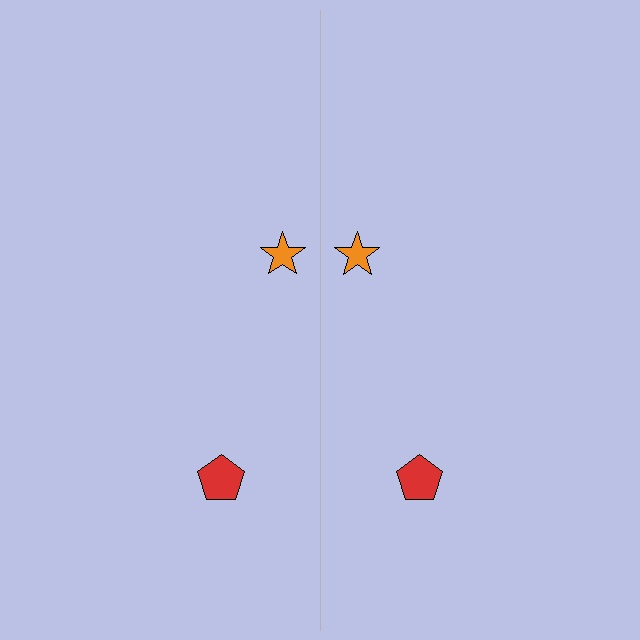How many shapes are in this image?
There are 4 shapes in this image.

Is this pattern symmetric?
Yes, this pattern has bilateral (reflection) symmetry.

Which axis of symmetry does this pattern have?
The pattern has a vertical axis of symmetry running through the center of the image.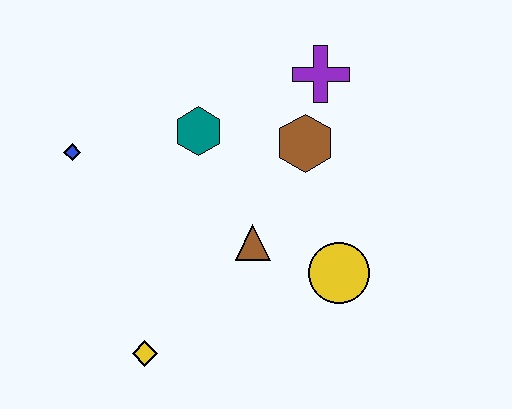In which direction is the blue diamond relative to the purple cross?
The blue diamond is to the left of the purple cross.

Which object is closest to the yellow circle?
The brown triangle is closest to the yellow circle.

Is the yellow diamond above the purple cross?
No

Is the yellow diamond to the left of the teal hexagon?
Yes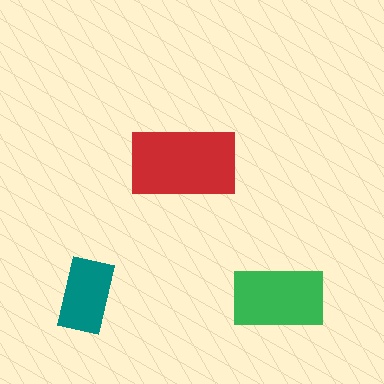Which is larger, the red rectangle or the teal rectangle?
The red one.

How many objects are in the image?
There are 3 objects in the image.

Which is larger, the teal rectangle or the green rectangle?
The green one.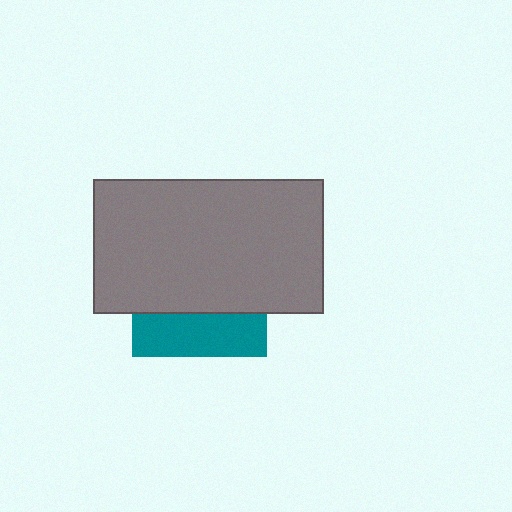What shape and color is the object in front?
The object in front is a gray rectangle.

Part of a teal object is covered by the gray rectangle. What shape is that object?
It is a square.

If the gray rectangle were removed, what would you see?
You would see the complete teal square.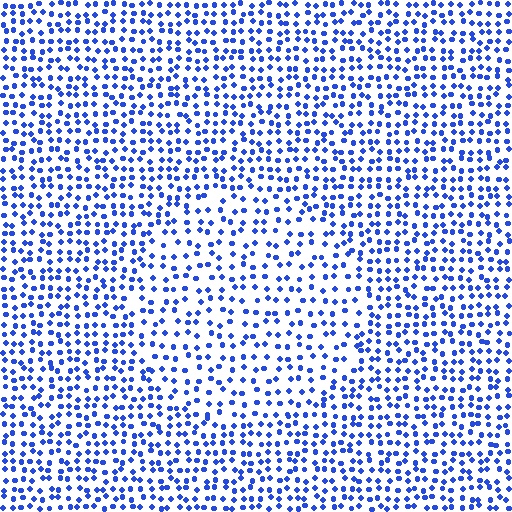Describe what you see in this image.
The image contains small blue elements arranged at two different densities. A circle-shaped region is visible where the elements are less densely packed than the surrounding area.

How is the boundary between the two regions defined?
The boundary is defined by a change in element density (approximately 1.5x ratio). All elements are the same color, size, and shape.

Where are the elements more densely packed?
The elements are more densely packed outside the circle boundary.